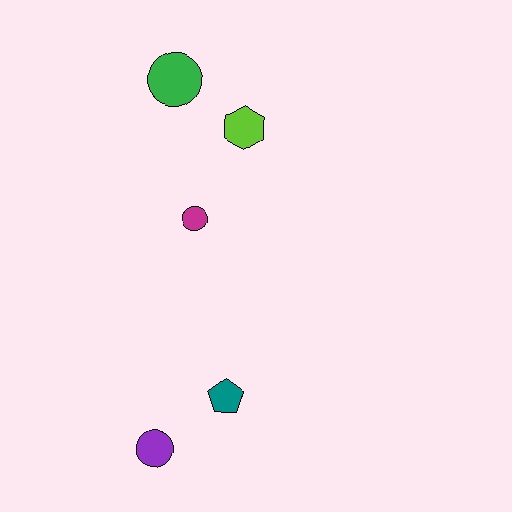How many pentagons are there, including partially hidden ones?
There is 1 pentagon.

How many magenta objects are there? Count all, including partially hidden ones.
There is 1 magenta object.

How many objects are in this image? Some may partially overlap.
There are 5 objects.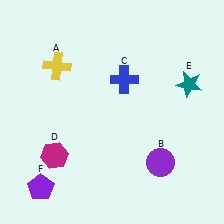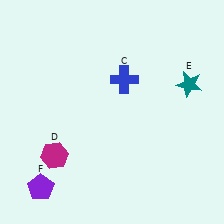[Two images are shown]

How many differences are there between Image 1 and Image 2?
There are 2 differences between the two images.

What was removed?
The purple circle (B), the yellow cross (A) were removed in Image 2.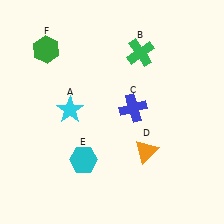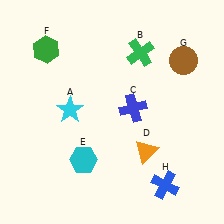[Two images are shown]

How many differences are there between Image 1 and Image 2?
There are 2 differences between the two images.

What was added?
A brown circle (G), a blue cross (H) were added in Image 2.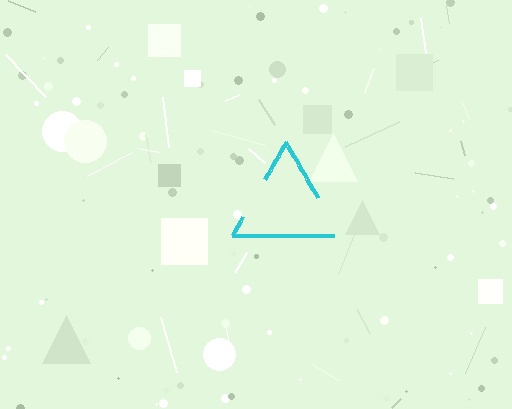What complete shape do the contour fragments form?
The contour fragments form a triangle.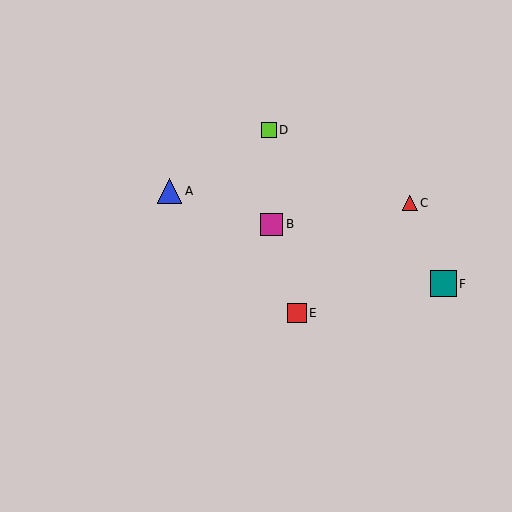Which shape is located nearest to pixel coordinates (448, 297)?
The teal square (labeled F) at (444, 284) is nearest to that location.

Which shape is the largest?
The teal square (labeled F) is the largest.